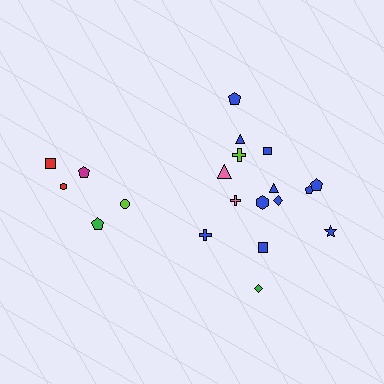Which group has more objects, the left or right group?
The right group.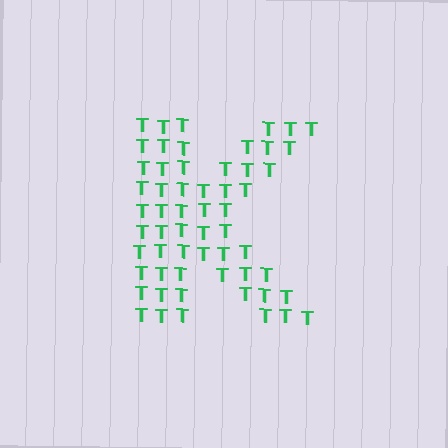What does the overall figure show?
The overall figure shows the letter K.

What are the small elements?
The small elements are letter T's.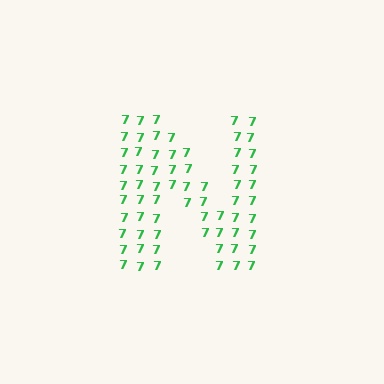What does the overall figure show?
The overall figure shows the letter N.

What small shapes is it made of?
It is made of small digit 7's.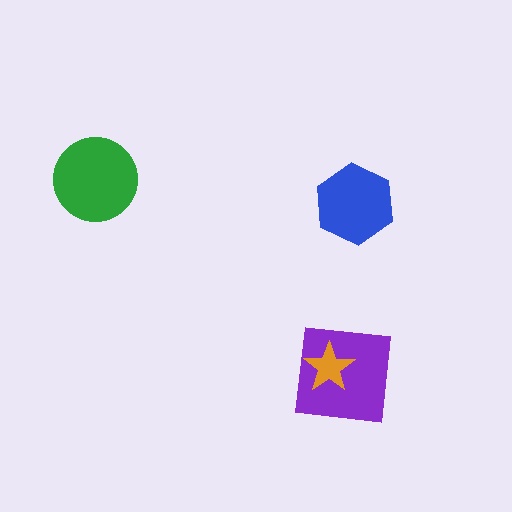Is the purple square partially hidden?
Yes, it is partially covered by another shape.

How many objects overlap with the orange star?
1 object overlaps with the orange star.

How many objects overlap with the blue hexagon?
0 objects overlap with the blue hexagon.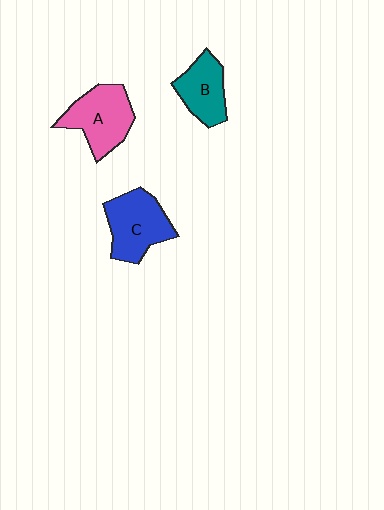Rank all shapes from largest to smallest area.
From largest to smallest: C (blue), A (pink), B (teal).